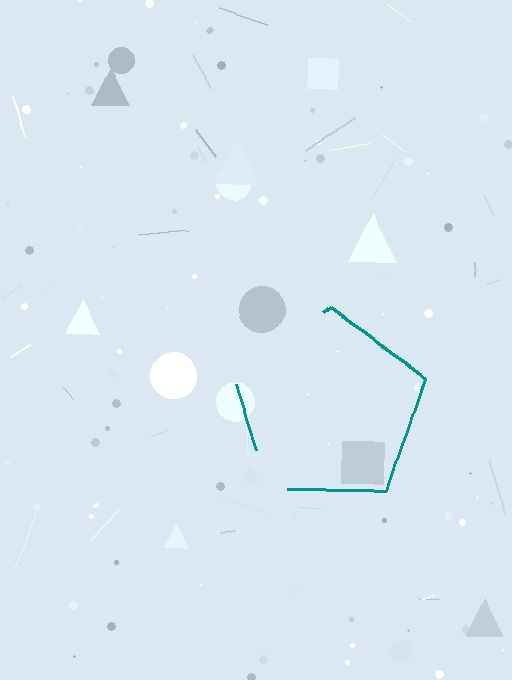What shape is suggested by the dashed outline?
The dashed outline suggests a pentagon.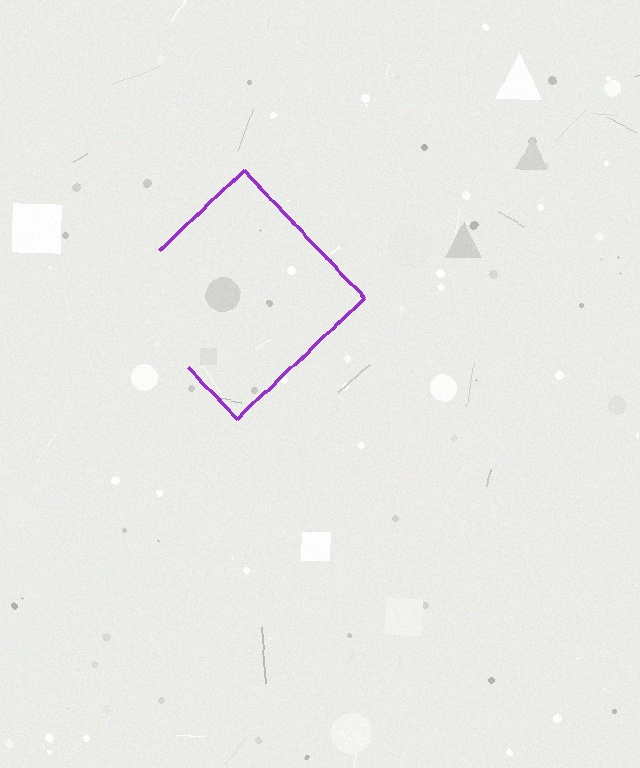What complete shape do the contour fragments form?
The contour fragments form a diamond.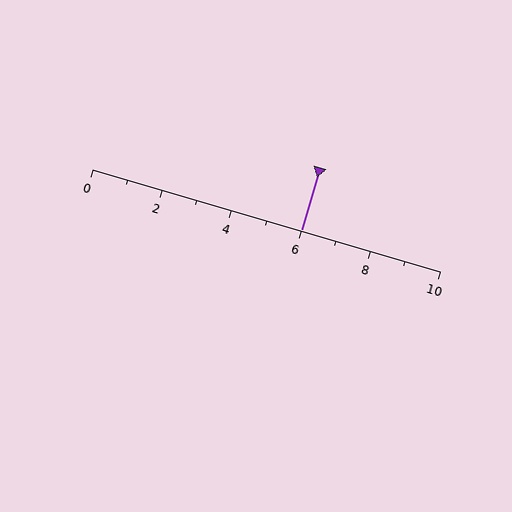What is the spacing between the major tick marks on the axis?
The major ticks are spaced 2 apart.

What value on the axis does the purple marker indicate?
The marker indicates approximately 6.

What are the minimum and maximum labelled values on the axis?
The axis runs from 0 to 10.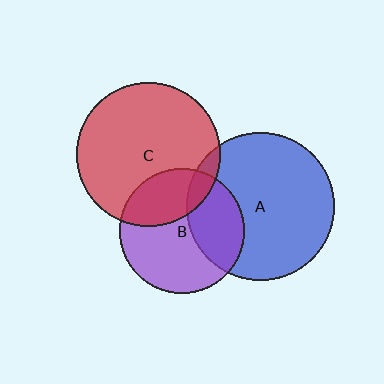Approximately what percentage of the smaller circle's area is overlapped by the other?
Approximately 35%.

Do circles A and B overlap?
Yes.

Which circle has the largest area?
Circle A (blue).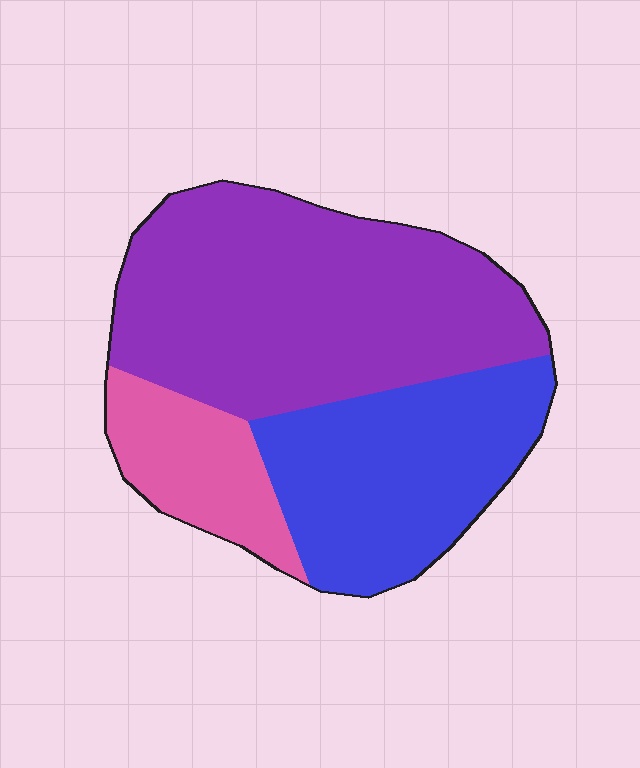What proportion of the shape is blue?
Blue takes up about one third (1/3) of the shape.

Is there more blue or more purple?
Purple.